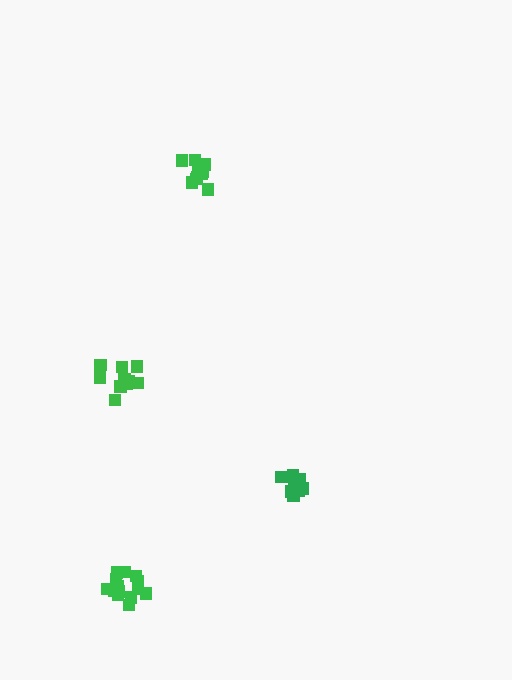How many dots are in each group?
Group 1: 11 dots, Group 2: 9 dots, Group 3: 15 dots, Group 4: 10 dots (45 total).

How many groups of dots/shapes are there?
There are 4 groups.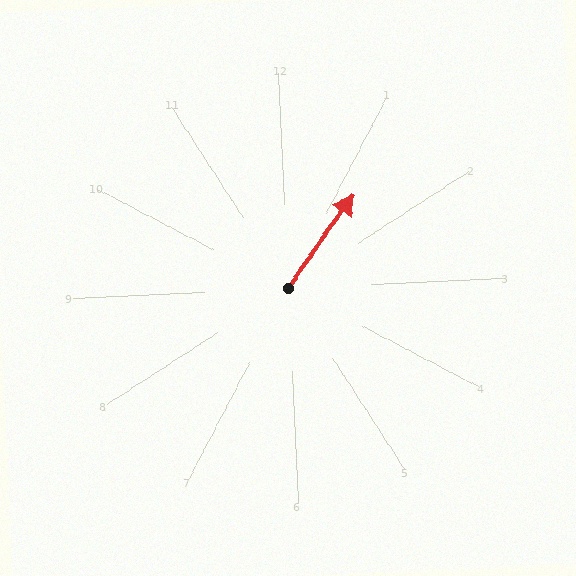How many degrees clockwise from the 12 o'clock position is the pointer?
Approximately 38 degrees.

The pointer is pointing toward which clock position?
Roughly 1 o'clock.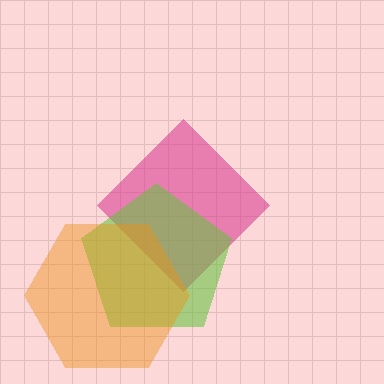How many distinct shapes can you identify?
There are 3 distinct shapes: a magenta diamond, a lime pentagon, an orange hexagon.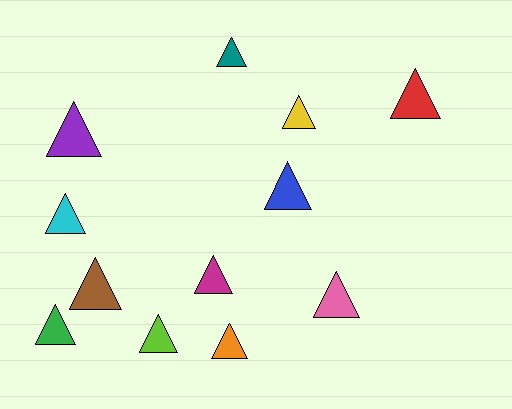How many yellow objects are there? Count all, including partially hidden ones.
There is 1 yellow object.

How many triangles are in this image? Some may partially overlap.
There are 12 triangles.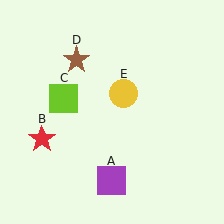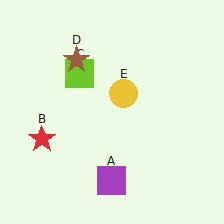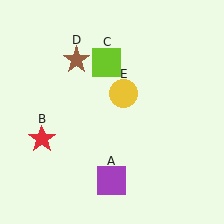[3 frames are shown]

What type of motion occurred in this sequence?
The lime square (object C) rotated clockwise around the center of the scene.